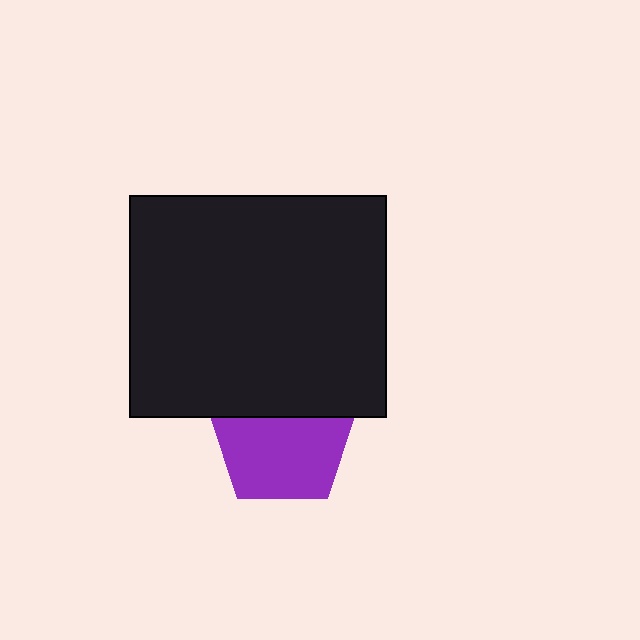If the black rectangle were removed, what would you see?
You would see the complete purple pentagon.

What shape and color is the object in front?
The object in front is a black rectangle.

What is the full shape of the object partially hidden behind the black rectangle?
The partially hidden object is a purple pentagon.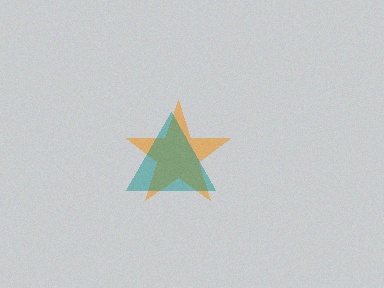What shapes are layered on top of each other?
The layered shapes are: an orange star, a teal triangle.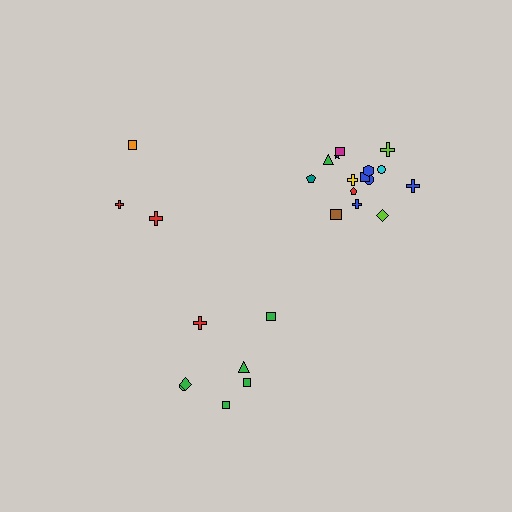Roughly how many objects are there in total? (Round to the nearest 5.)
Roughly 25 objects in total.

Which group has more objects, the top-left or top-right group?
The top-right group.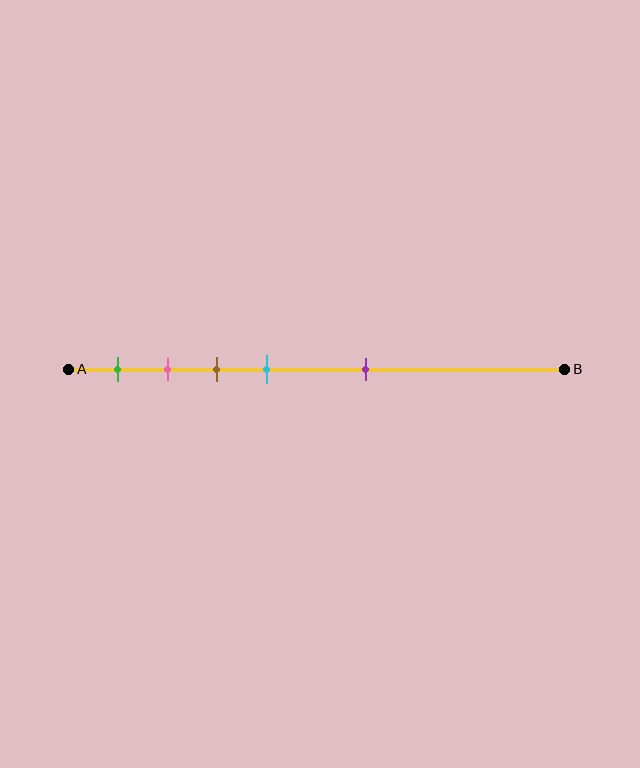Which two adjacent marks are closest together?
The pink and brown marks are the closest adjacent pair.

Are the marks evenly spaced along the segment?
No, the marks are not evenly spaced.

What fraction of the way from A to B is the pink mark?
The pink mark is approximately 20% (0.2) of the way from A to B.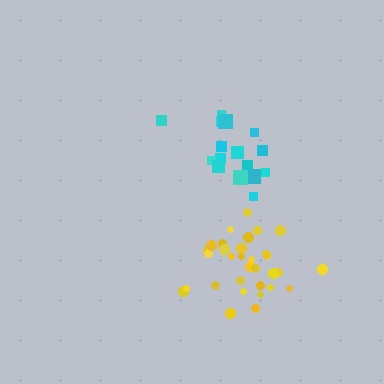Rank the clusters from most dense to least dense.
yellow, cyan.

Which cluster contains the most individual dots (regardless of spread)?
Yellow (33).